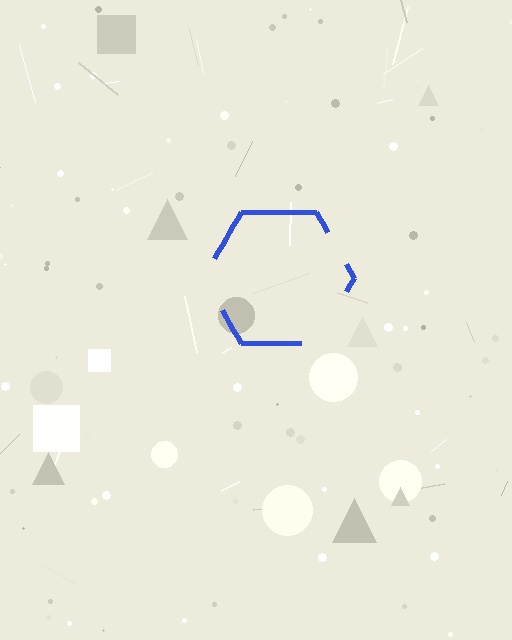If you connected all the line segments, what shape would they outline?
They would outline a hexagon.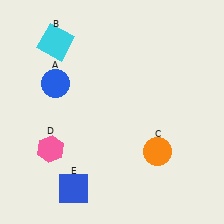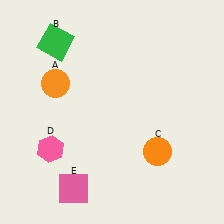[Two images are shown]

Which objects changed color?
A changed from blue to orange. B changed from cyan to green. E changed from blue to pink.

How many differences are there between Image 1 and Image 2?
There are 3 differences between the two images.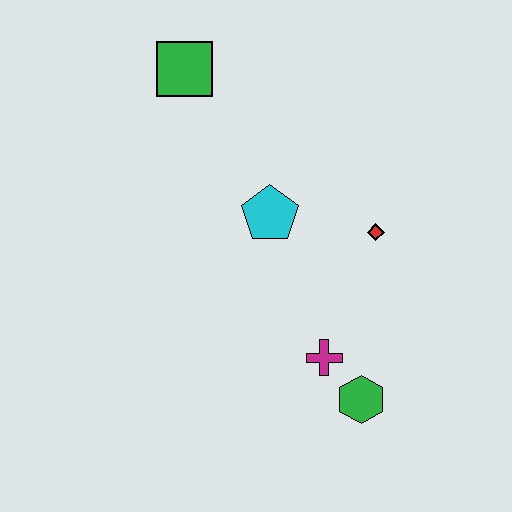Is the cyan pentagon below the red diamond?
No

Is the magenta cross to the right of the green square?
Yes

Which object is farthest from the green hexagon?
The green square is farthest from the green hexagon.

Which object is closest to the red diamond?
The cyan pentagon is closest to the red diamond.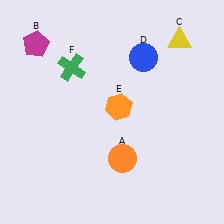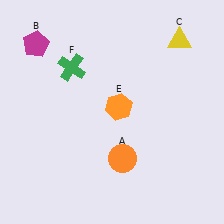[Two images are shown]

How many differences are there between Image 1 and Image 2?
There is 1 difference between the two images.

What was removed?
The blue circle (D) was removed in Image 2.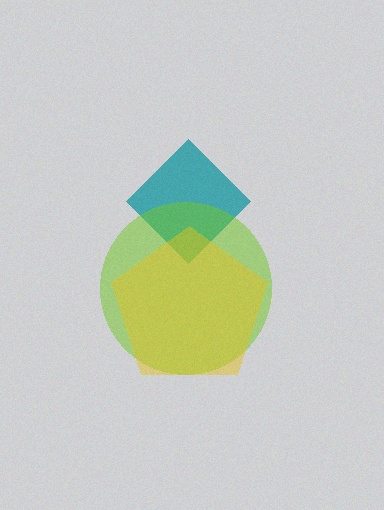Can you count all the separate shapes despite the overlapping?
Yes, there are 3 separate shapes.